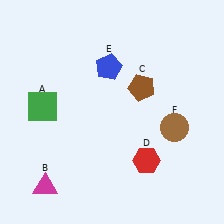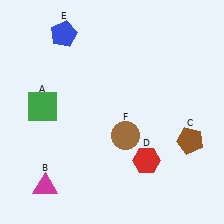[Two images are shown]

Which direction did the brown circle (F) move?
The brown circle (F) moved left.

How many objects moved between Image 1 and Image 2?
3 objects moved between the two images.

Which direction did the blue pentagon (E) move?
The blue pentagon (E) moved left.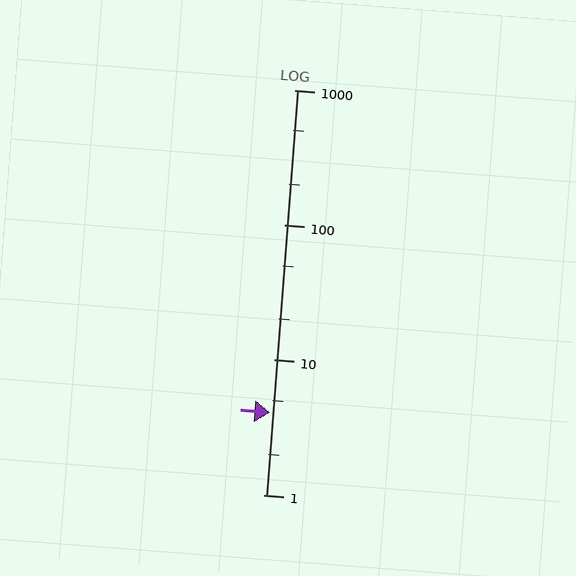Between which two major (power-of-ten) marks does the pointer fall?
The pointer is between 1 and 10.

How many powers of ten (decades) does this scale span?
The scale spans 3 decades, from 1 to 1000.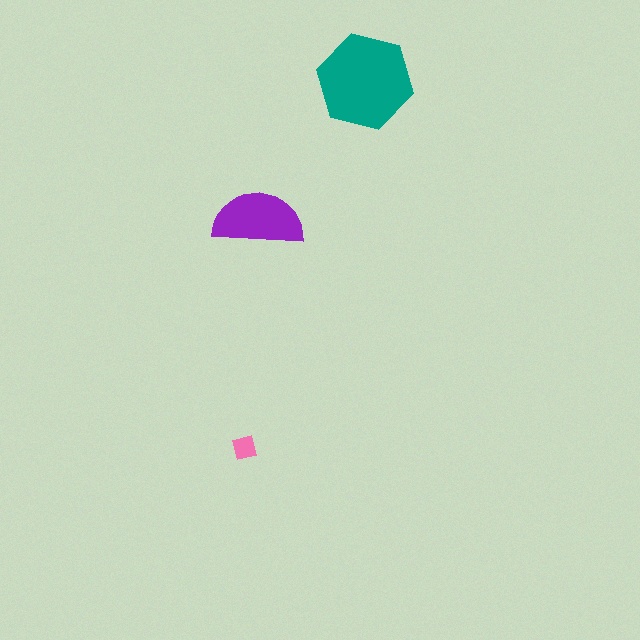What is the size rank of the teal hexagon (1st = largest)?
1st.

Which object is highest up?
The teal hexagon is topmost.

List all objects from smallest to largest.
The pink square, the purple semicircle, the teal hexagon.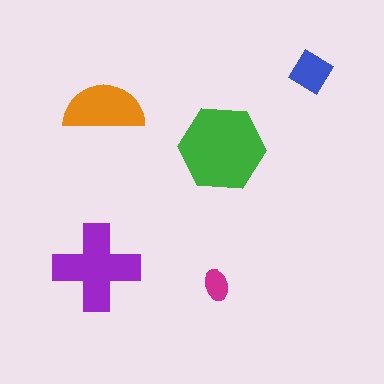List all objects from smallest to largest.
The magenta ellipse, the blue diamond, the orange semicircle, the purple cross, the green hexagon.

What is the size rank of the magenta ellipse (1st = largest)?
5th.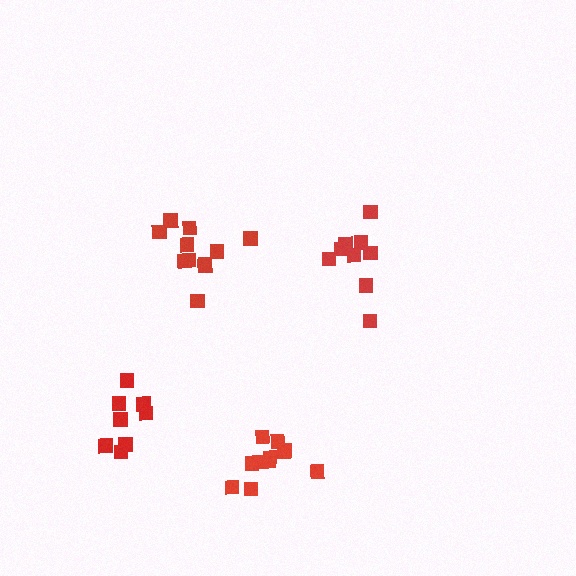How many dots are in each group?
Group 1: 11 dots, Group 2: 10 dots, Group 3: 9 dots, Group 4: 11 dots (41 total).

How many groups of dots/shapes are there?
There are 4 groups.